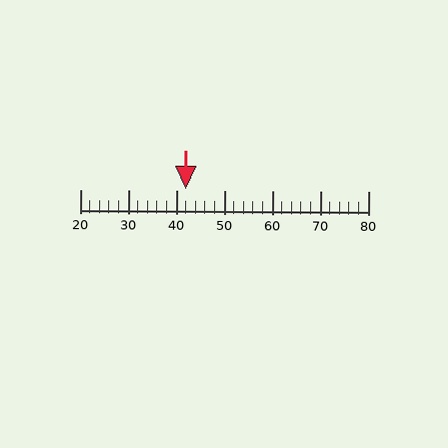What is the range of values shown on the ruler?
The ruler shows values from 20 to 80.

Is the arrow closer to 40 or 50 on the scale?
The arrow is closer to 40.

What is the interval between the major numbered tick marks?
The major tick marks are spaced 10 units apart.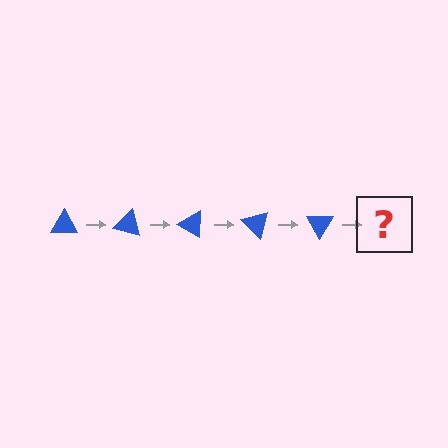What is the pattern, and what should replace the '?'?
The pattern is that the triangle rotates 15 degrees each step. The '?' should be a blue triangle rotated 75 degrees.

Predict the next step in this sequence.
The next step is a blue triangle rotated 75 degrees.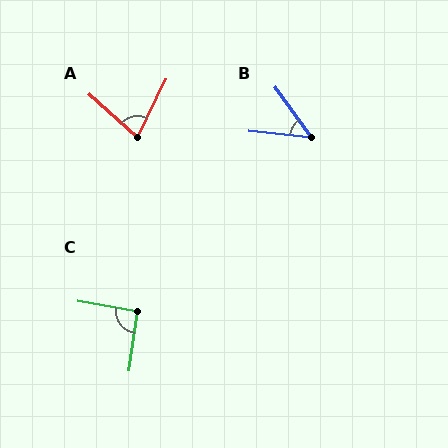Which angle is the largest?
C, at approximately 92 degrees.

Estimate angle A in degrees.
Approximately 75 degrees.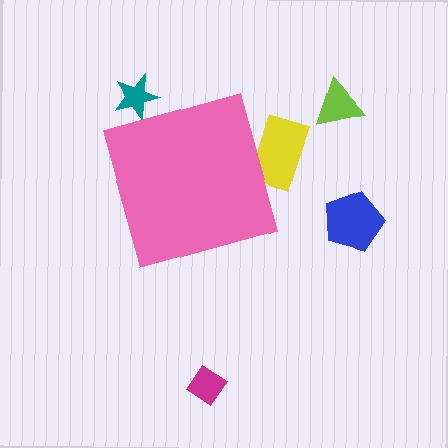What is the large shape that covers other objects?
A pink diamond.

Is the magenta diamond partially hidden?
No, the magenta diamond is fully visible.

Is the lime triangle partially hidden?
No, the lime triangle is fully visible.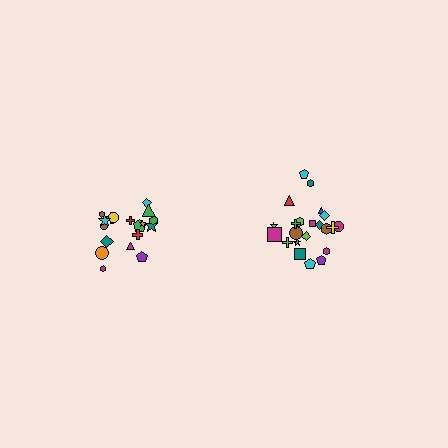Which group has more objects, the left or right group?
The right group.